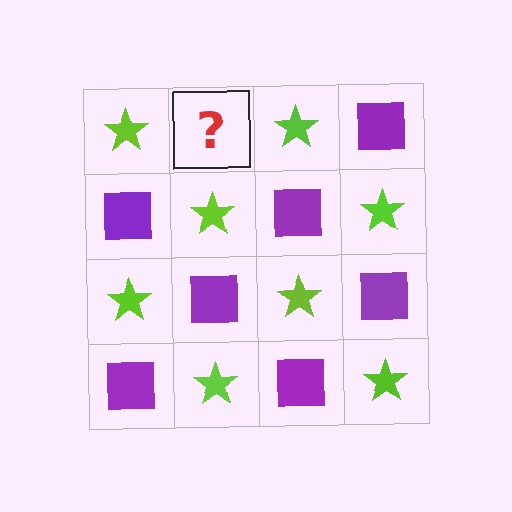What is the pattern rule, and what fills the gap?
The rule is that it alternates lime star and purple square in a checkerboard pattern. The gap should be filled with a purple square.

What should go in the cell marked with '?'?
The missing cell should contain a purple square.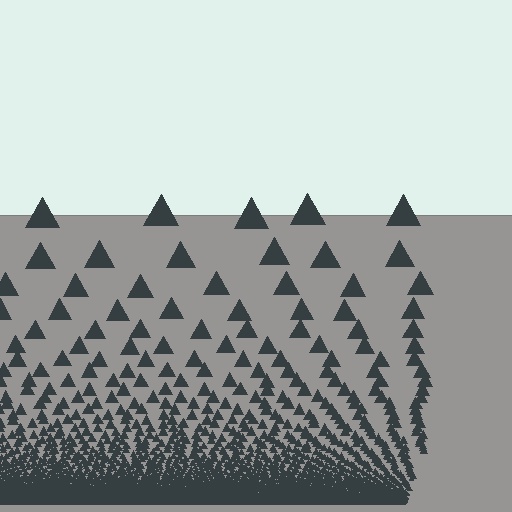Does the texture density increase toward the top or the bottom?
Density increases toward the bottom.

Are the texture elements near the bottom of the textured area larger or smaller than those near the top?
Smaller. The gradient is inverted — elements near the bottom are smaller and denser.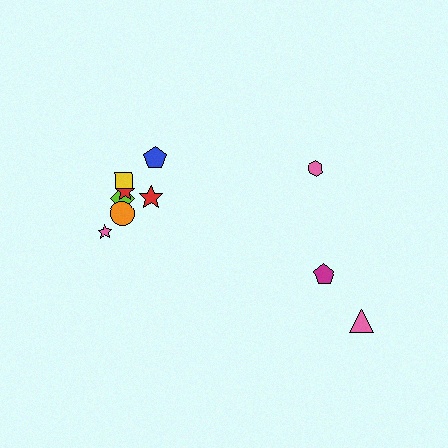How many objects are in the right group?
There are 3 objects.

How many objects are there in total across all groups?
There are 10 objects.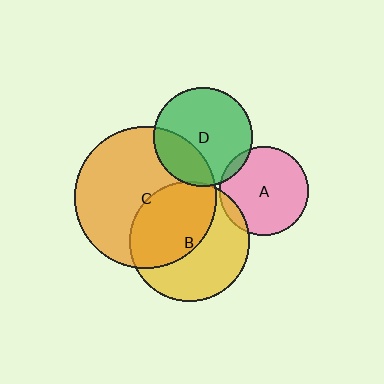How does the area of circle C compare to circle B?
Approximately 1.4 times.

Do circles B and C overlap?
Yes.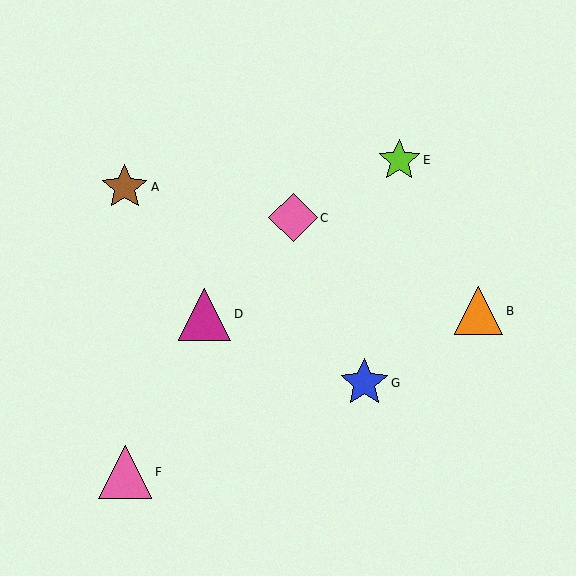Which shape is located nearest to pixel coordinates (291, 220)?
The pink diamond (labeled C) at (293, 218) is nearest to that location.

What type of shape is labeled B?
Shape B is an orange triangle.